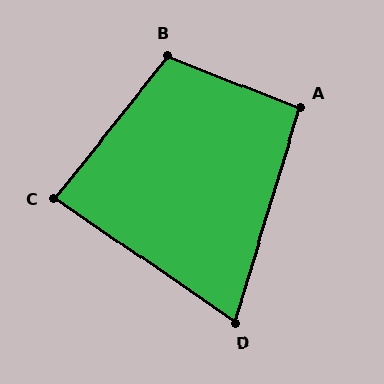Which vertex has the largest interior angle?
B, at approximately 108 degrees.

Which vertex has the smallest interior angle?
D, at approximately 72 degrees.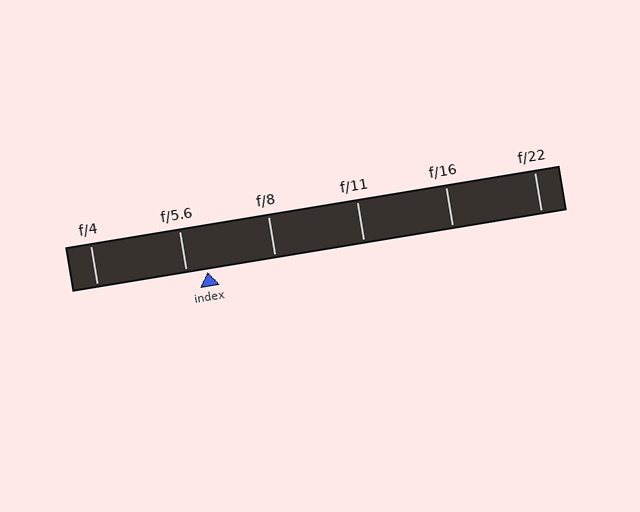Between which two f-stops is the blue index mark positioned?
The index mark is between f/5.6 and f/8.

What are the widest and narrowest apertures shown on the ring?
The widest aperture shown is f/4 and the narrowest is f/22.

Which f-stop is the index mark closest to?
The index mark is closest to f/5.6.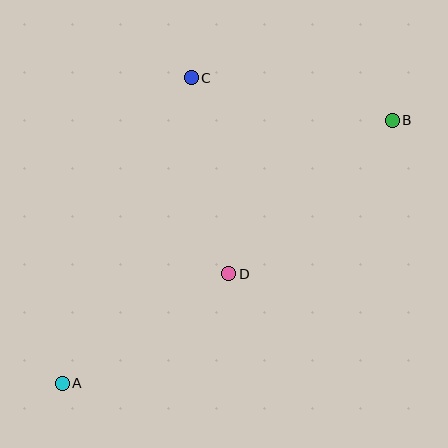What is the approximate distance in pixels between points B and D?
The distance between B and D is approximately 224 pixels.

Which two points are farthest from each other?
Points A and B are farthest from each other.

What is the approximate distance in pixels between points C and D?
The distance between C and D is approximately 199 pixels.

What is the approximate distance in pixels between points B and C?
The distance between B and C is approximately 205 pixels.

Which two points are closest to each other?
Points A and D are closest to each other.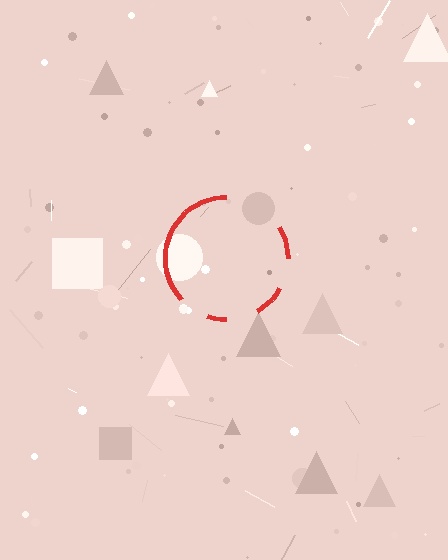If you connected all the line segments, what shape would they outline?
They would outline a circle.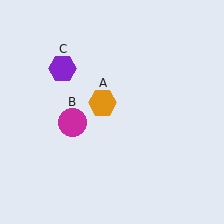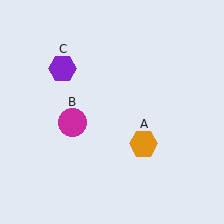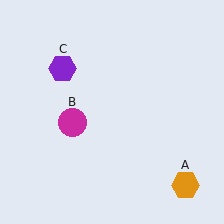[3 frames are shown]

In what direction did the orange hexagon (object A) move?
The orange hexagon (object A) moved down and to the right.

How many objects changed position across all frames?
1 object changed position: orange hexagon (object A).